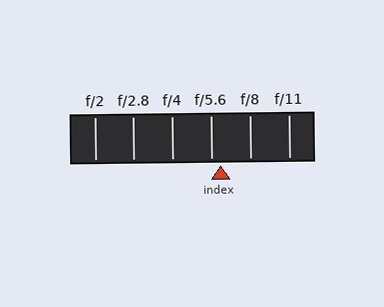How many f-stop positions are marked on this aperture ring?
There are 6 f-stop positions marked.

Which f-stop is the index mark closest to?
The index mark is closest to f/5.6.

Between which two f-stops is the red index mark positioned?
The index mark is between f/5.6 and f/8.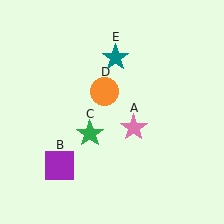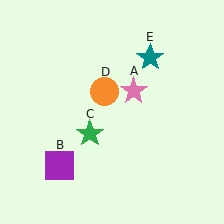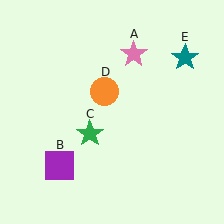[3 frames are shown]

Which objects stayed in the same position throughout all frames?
Purple square (object B) and green star (object C) and orange circle (object D) remained stationary.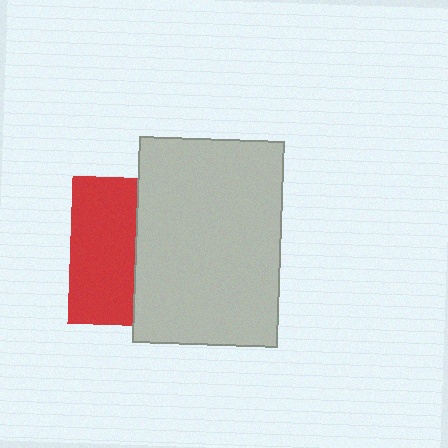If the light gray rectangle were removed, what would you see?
You would see the complete red square.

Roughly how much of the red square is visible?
A small part of it is visible (roughly 43%).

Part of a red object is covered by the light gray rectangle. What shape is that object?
It is a square.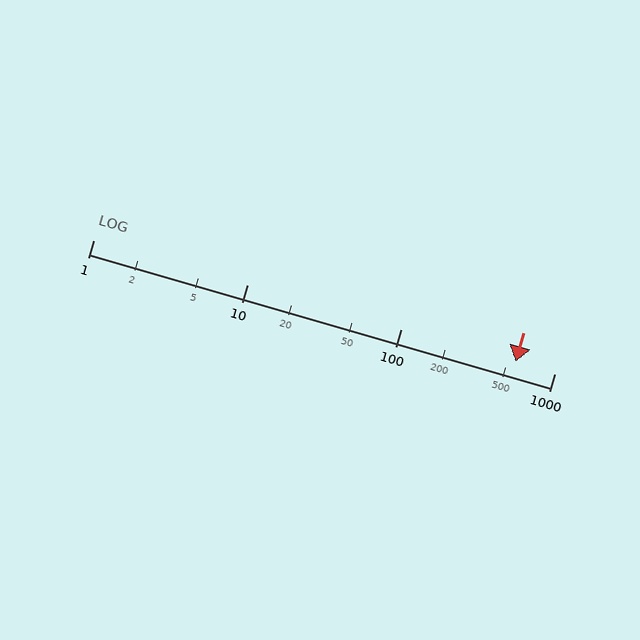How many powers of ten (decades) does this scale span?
The scale spans 3 decades, from 1 to 1000.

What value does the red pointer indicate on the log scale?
The pointer indicates approximately 560.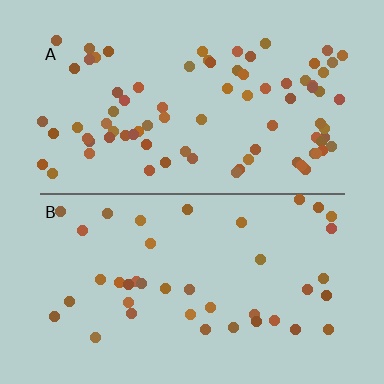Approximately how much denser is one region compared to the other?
Approximately 2.0× — region A over region B.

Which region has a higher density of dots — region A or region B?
A (the top).